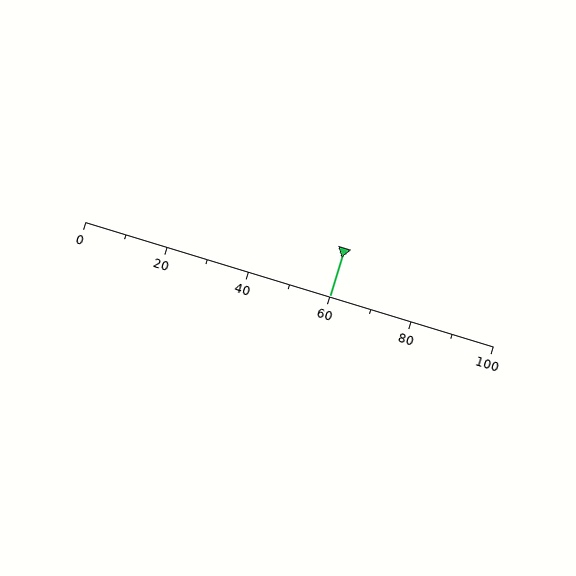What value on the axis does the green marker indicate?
The marker indicates approximately 60.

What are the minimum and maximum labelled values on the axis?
The axis runs from 0 to 100.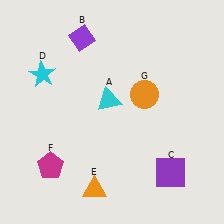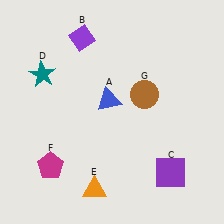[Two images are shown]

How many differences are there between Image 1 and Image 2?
There are 3 differences between the two images.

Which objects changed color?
A changed from cyan to blue. D changed from cyan to teal. G changed from orange to brown.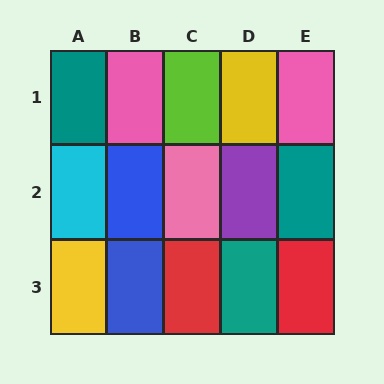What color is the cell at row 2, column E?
Teal.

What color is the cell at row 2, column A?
Cyan.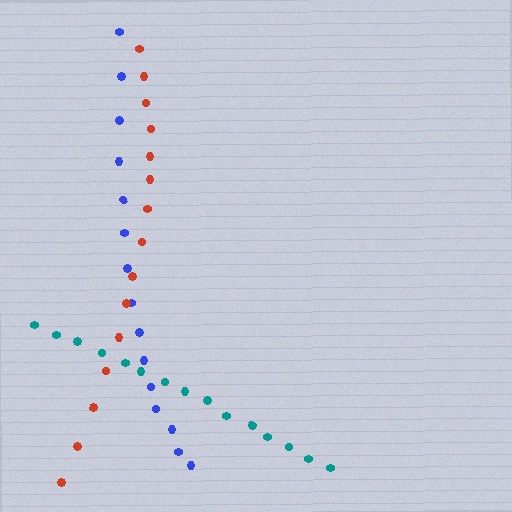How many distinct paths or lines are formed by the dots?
There are 3 distinct paths.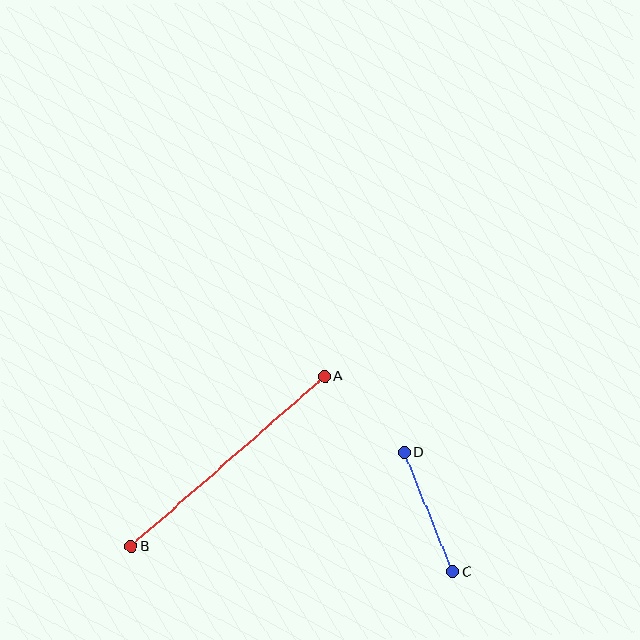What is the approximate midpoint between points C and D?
The midpoint is at approximately (429, 512) pixels.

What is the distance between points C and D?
The distance is approximately 129 pixels.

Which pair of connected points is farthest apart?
Points A and B are farthest apart.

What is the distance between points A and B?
The distance is approximately 258 pixels.